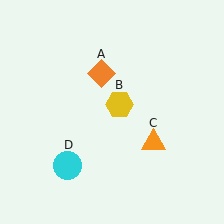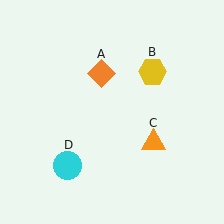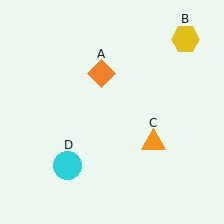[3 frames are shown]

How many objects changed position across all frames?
1 object changed position: yellow hexagon (object B).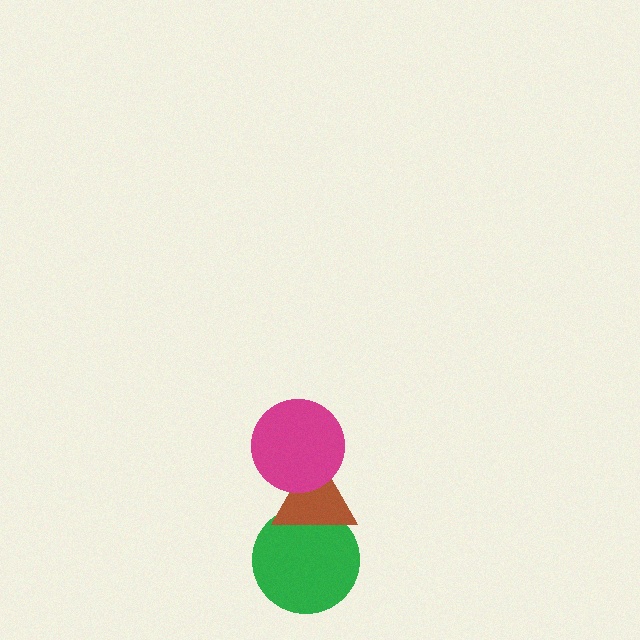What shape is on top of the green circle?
The brown triangle is on top of the green circle.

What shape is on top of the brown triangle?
The magenta circle is on top of the brown triangle.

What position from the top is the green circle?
The green circle is 3rd from the top.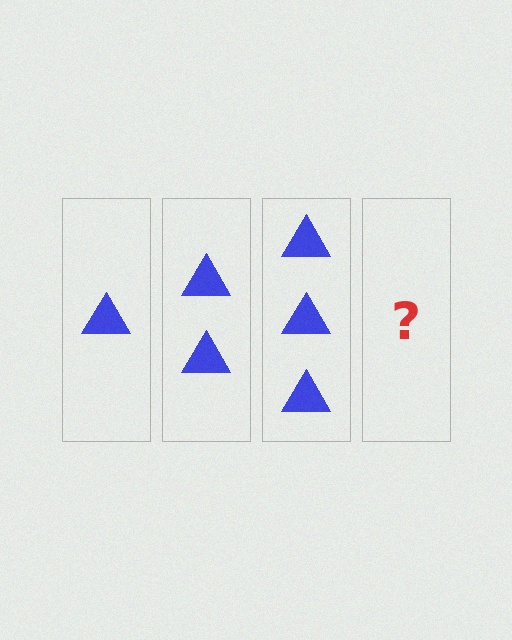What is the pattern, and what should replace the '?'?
The pattern is that each step adds one more triangle. The '?' should be 4 triangles.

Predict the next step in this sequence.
The next step is 4 triangles.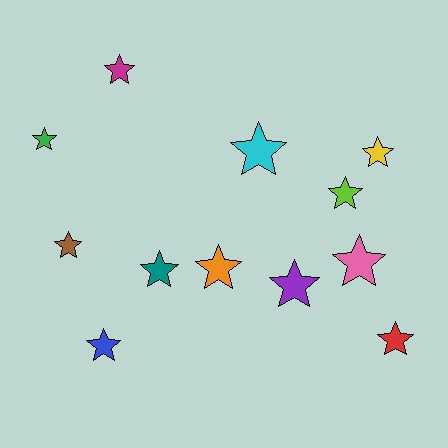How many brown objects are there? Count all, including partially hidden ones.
There is 1 brown object.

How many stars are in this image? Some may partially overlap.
There are 12 stars.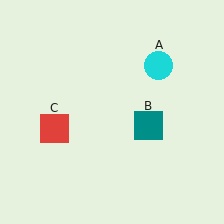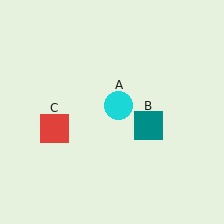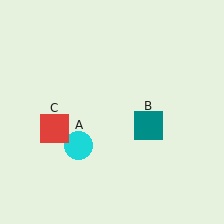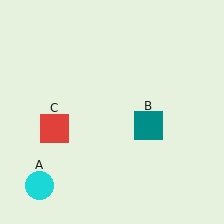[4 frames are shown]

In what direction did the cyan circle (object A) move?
The cyan circle (object A) moved down and to the left.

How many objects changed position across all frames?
1 object changed position: cyan circle (object A).